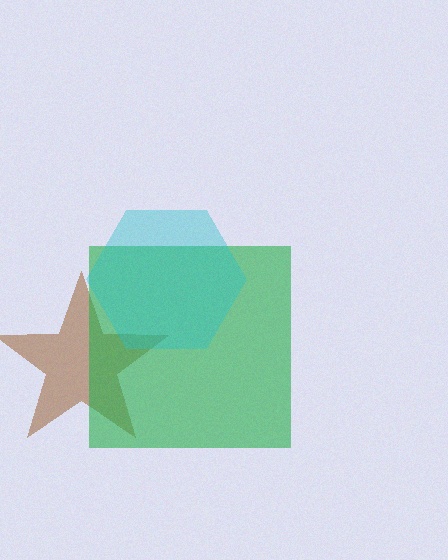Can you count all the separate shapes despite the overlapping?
Yes, there are 3 separate shapes.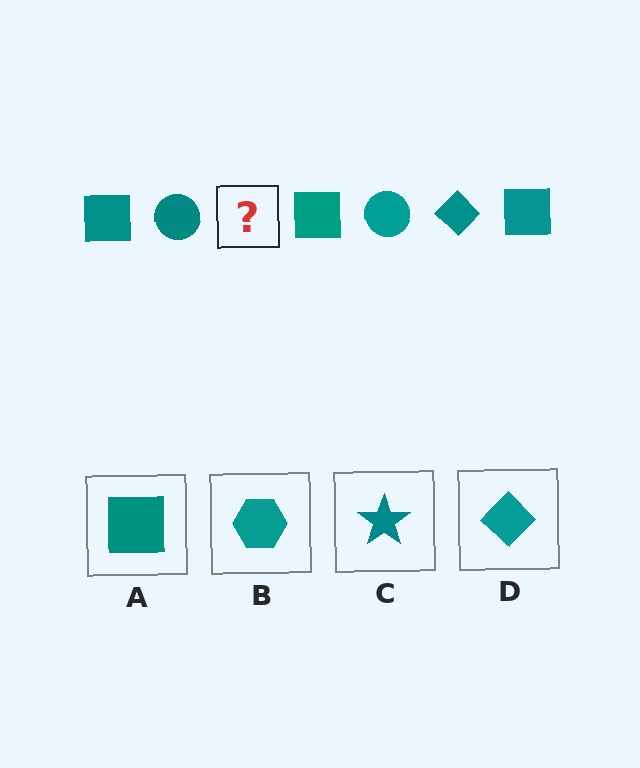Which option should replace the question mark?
Option D.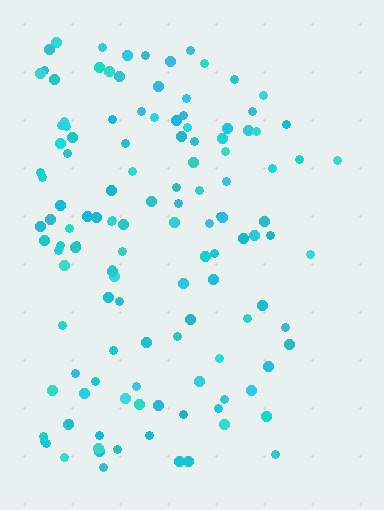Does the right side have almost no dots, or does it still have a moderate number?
Still a moderate number, just noticeably fewer than the left.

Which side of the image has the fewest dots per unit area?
The right.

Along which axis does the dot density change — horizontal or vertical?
Horizontal.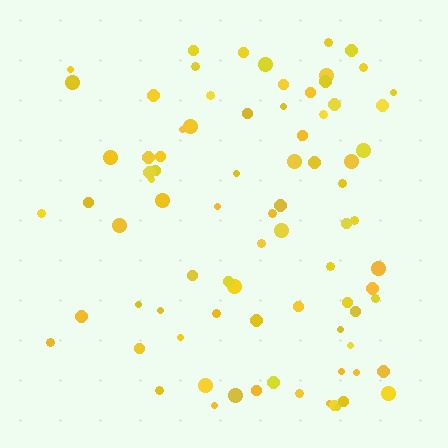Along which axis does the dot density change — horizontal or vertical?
Horizontal.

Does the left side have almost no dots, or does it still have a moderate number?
Still a moderate number, just noticeably fewer than the right.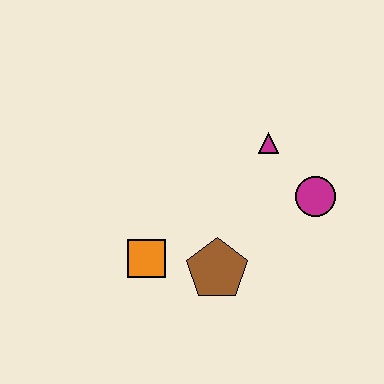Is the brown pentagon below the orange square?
Yes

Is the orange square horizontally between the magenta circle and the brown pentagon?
No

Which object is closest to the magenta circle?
The magenta triangle is closest to the magenta circle.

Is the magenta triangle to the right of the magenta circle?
No